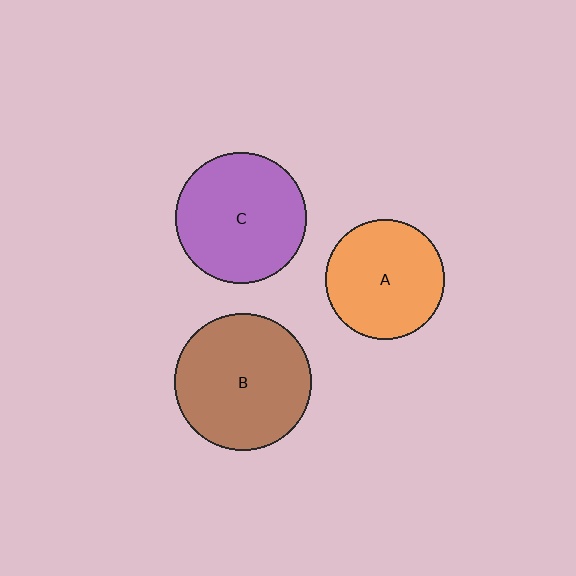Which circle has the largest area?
Circle B (brown).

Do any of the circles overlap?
No, none of the circles overlap.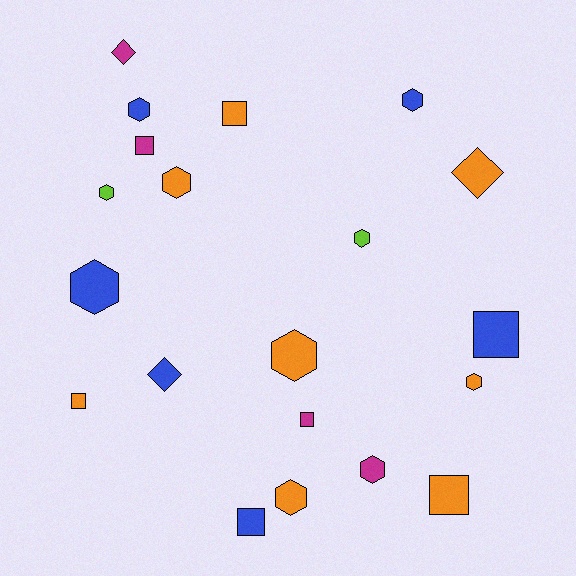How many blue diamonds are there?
There is 1 blue diamond.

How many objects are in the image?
There are 20 objects.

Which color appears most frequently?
Orange, with 8 objects.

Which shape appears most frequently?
Hexagon, with 10 objects.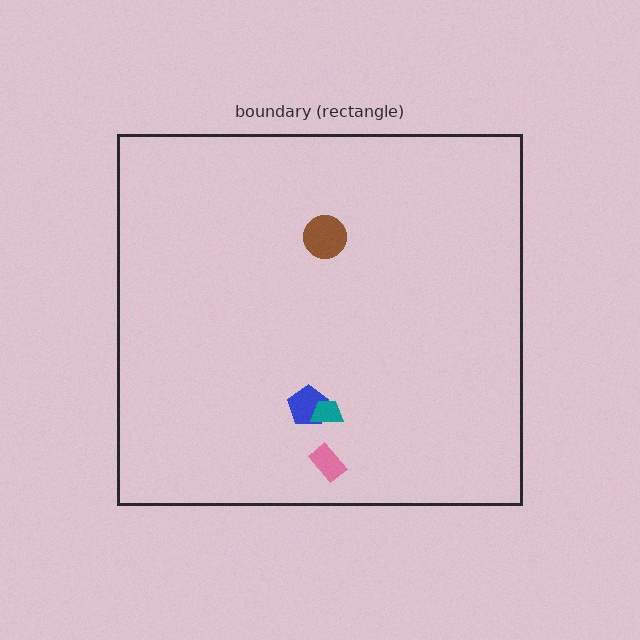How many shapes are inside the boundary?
4 inside, 0 outside.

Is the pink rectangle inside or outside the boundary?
Inside.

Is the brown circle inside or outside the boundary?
Inside.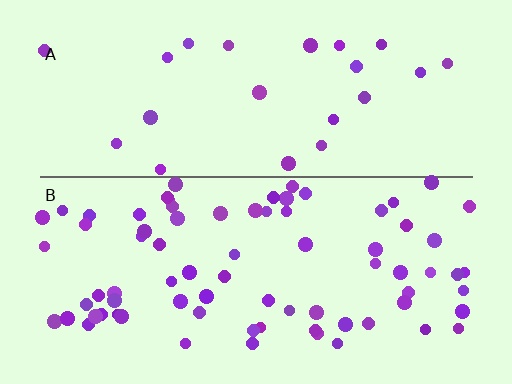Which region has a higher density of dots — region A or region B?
B (the bottom).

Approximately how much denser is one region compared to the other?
Approximately 3.2× — region B over region A.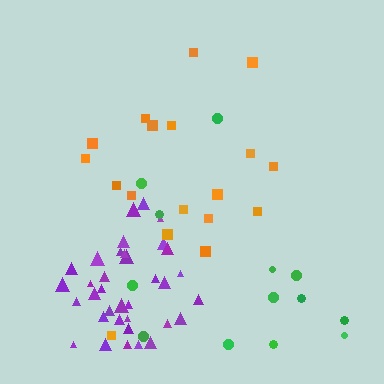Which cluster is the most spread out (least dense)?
Green.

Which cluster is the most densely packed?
Purple.